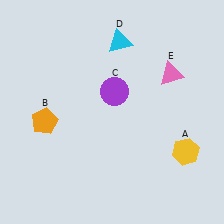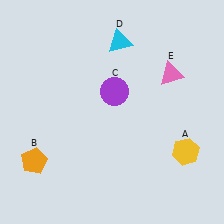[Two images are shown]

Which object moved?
The orange pentagon (B) moved down.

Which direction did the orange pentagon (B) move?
The orange pentagon (B) moved down.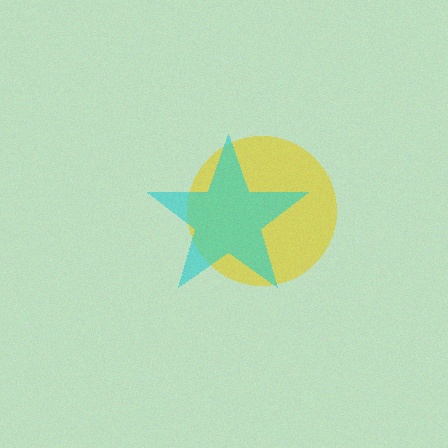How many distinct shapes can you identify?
There are 2 distinct shapes: a yellow circle, a cyan star.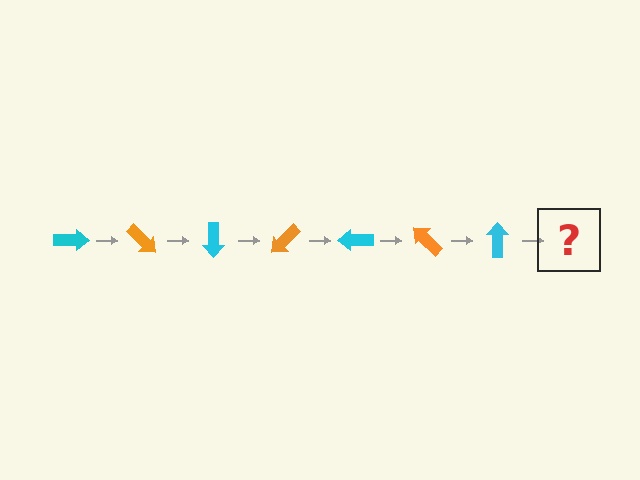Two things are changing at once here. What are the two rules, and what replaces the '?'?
The two rules are that it rotates 45 degrees each step and the color cycles through cyan and orange. The '?' should be an orange arrow, rotated 315 degrees from the start.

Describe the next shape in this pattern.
It should be an orange arrow, rotated 315 degrees from the start.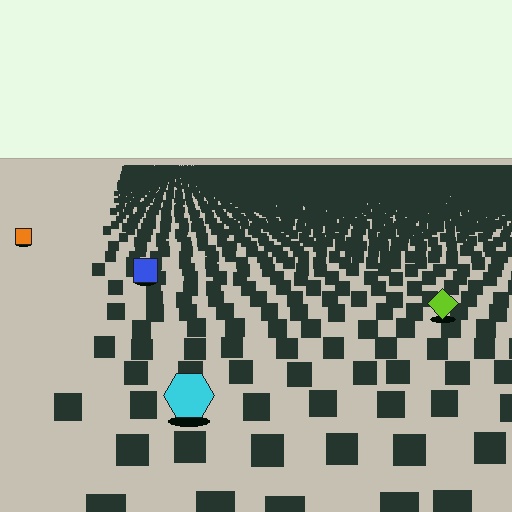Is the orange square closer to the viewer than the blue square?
No. The blue square is closer — you can tell from the texture gradient: the ground texture is coarser near it.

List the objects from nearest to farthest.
From nearest to farthest: the cyan hexagon, the lime diamond, the blue square, the orange square.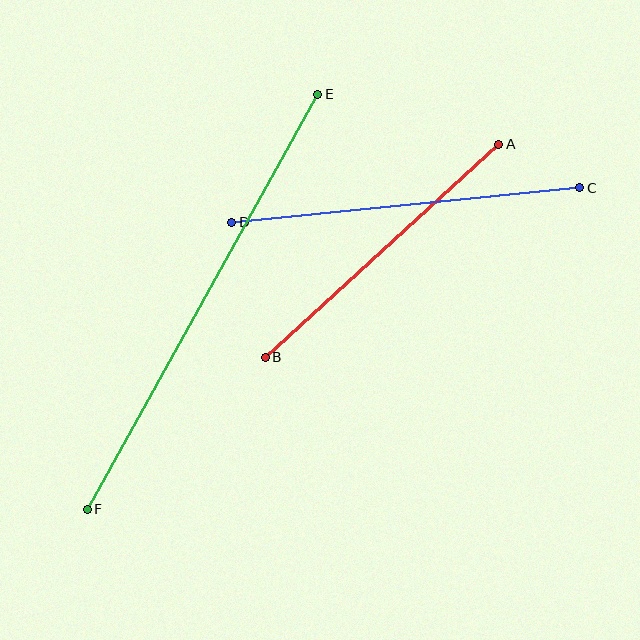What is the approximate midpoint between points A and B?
The midpoint is at approximately (382, 251) pixels.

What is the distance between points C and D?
The distance is approximately 350 pixels.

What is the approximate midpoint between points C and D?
The midpoint is at approximately (406, 205) pixels.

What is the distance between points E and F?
The distance is approximately 475 pixels.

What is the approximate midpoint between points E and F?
The midpoint is at approximately (202, 302) pixels.